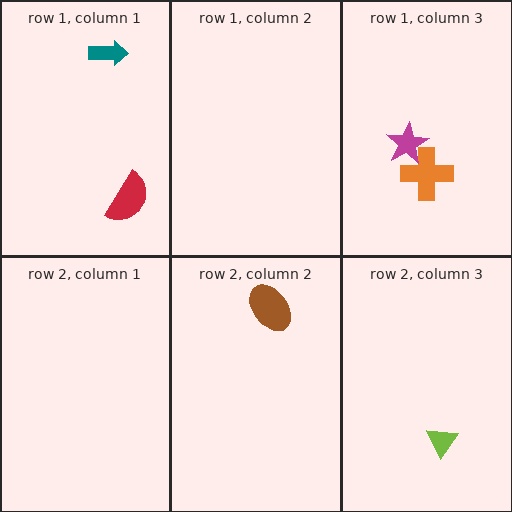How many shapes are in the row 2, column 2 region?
1.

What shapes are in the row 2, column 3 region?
The lime triangle.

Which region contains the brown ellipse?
The row 2, column 2 region.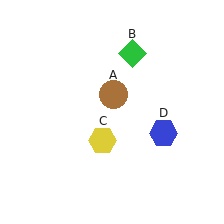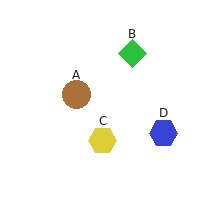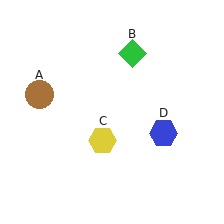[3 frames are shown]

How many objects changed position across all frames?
1 object changed position: brown circle (object A).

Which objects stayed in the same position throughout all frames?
Green diamond (object B) and yellow hexagon (object C) and blue hexagon (object D) remained stationary.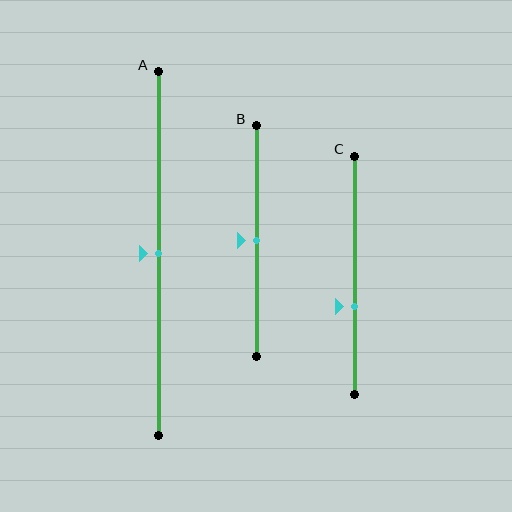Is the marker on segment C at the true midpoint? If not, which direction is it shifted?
No, the marker on segment C is shifted downward by about 13% of the segment length.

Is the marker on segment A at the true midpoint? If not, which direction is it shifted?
Yes, the marker on segment A is at the true midpoint.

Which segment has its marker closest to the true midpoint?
Segment A has its marker closest to the true midpoint.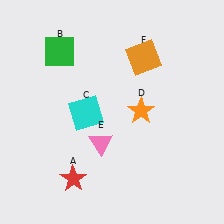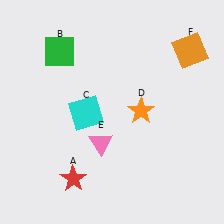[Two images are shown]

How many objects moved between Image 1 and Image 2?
1 object moved between the two images.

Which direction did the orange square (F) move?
The orange square (F) moved right.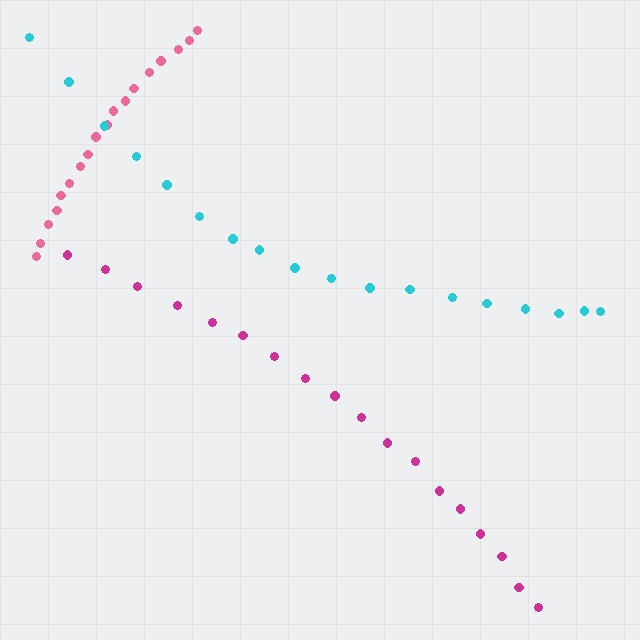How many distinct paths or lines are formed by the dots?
There are 3 distinct paths.